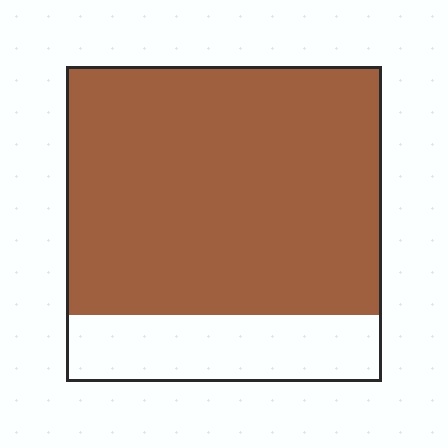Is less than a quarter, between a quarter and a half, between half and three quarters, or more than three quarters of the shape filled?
More than three quarters.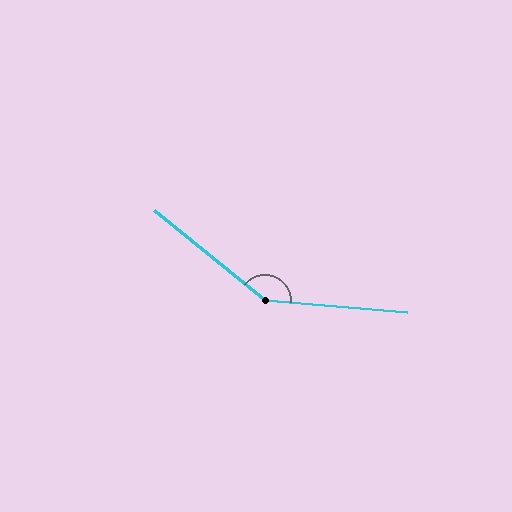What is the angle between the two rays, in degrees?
Approximately 145 degrees.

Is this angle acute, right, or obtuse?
It is obtuse.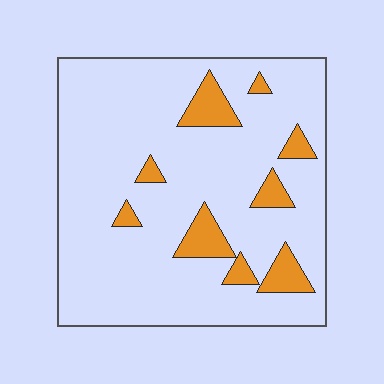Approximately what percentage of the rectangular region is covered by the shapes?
Approximately 15%.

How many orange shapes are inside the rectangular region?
9.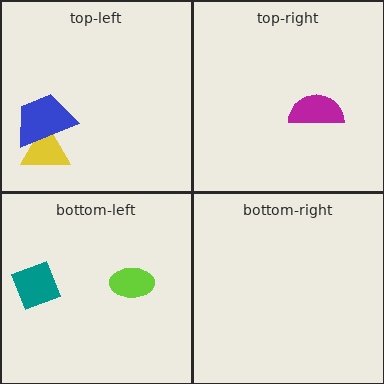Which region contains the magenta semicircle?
The top-right region.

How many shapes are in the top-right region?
1.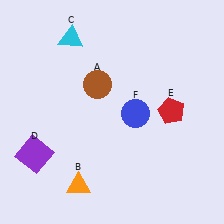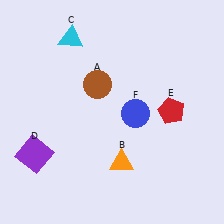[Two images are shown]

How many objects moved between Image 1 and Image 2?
1 object moved between the two images.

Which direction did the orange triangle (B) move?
The orange triangle (B) moved right.